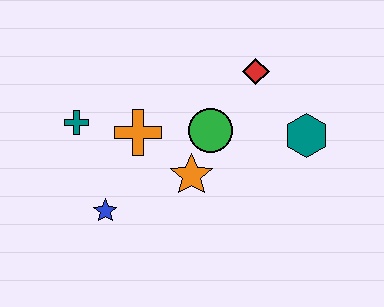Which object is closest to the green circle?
The orange star is closest to the green circle.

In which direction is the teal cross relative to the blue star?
The teal cross is above the blue star.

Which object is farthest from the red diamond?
The blue star is farthest from the red diamond.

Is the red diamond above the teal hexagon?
Yes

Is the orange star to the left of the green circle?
Yes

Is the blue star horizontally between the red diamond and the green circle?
No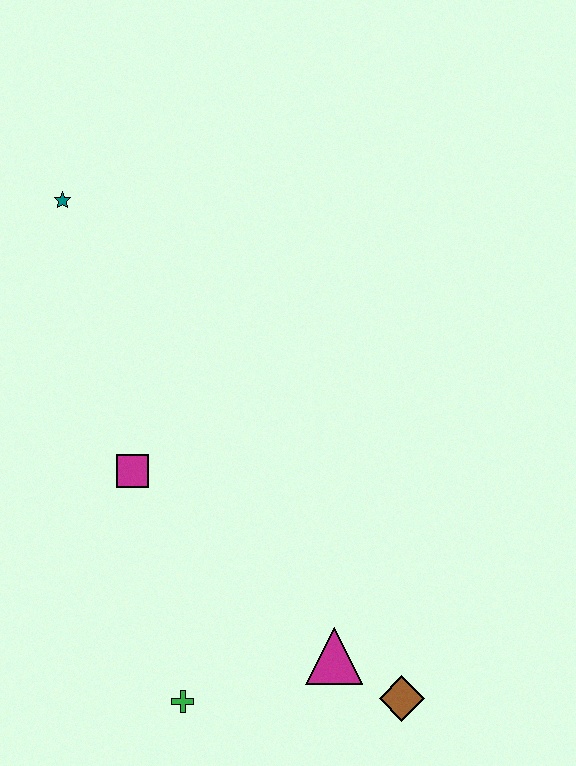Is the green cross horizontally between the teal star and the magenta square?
No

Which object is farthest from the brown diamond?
The teal star is farthest from the brown diamond.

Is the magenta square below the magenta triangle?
No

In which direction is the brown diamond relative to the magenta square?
The brown diamond is to the right of the magenta square.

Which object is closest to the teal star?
The magenta square is closest to the teal star.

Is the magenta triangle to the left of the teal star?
No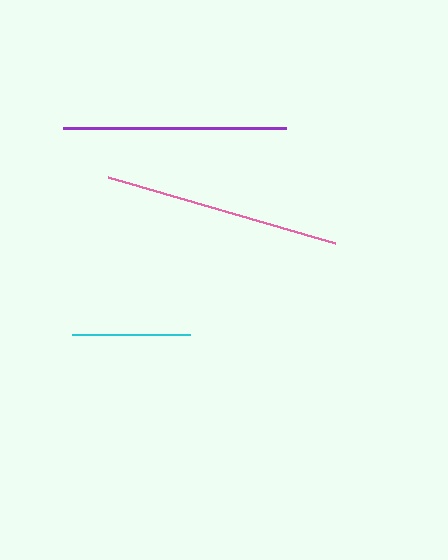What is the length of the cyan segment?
The cyan segment is approximately 118 pixels long.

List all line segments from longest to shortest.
From longest to shortest: pink, purple, cyan.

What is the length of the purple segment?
The purple segment is approximately 223 pixels long.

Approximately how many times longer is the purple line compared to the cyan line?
The purple line is approximately 1.9 times the length of the cyan line.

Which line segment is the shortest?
The cyan line is the shortest at approximately 118 pixels.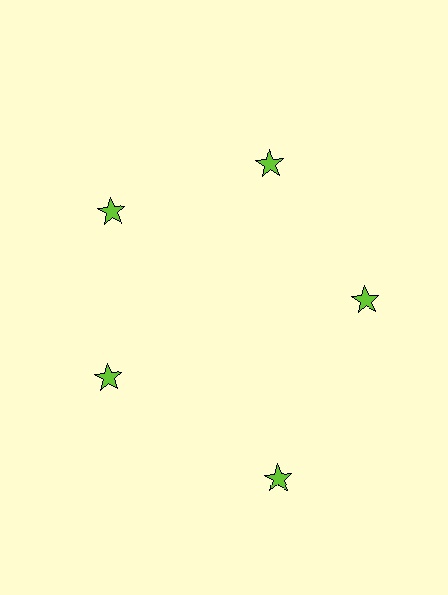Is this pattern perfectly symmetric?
No. The 5 lime stars are arranged in a ring, but one element near the 5 o'clock position is pushed outward from the center, breaking the 5-fold rotational symmetry.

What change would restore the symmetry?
The symmetry would be restored by moving it inward, back onto the ring so that all 5 stars sit at equal angles and equal distance from the center.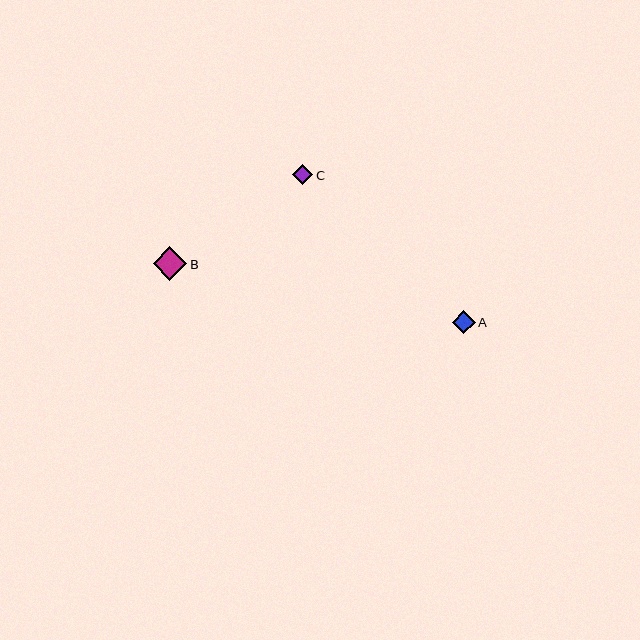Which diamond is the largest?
Diamond B is the largest with a size of approximately 33 pixels.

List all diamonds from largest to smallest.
From largest to smallest: B, A, C.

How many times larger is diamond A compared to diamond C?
Diamond A is approximately 1.1 times the size of diamond C.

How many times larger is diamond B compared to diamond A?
Diamond B is approximately 1.4 times the size of diamond A.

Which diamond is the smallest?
Diamond C is the smallest with a size of approximately 21 pixels.